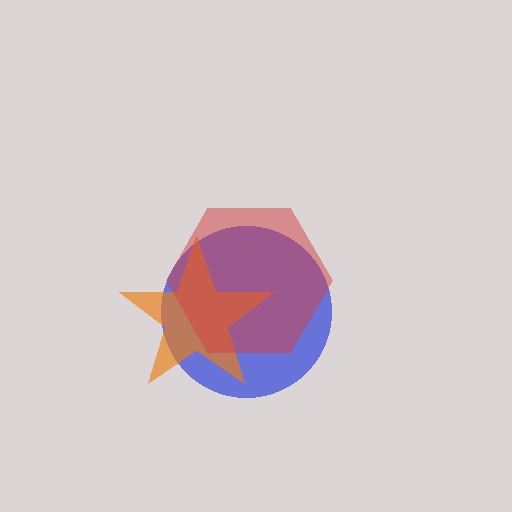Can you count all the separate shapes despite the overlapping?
Yes, there are 3 separate shapes.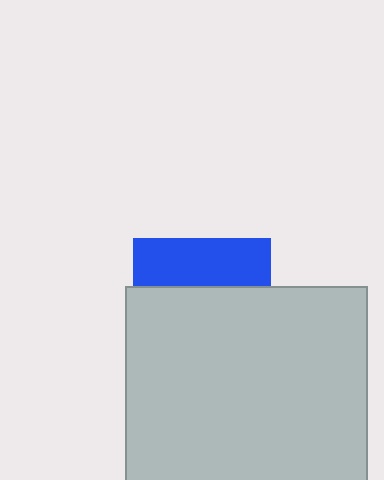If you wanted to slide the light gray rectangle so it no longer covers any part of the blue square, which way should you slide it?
Slide it down — that is the most direct way to separate the two shapes.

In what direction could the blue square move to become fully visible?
The blue square could move up. That would shift it out from behind the light gray rectangle entirely.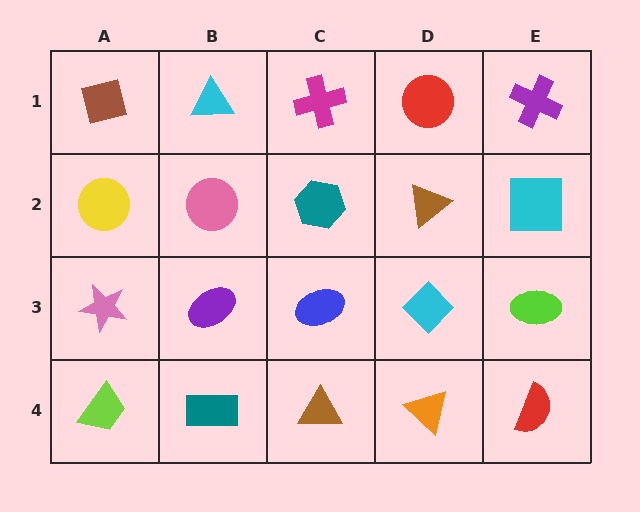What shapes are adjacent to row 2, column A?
A brown square (row 1, column A), a pink star (row 3, column A), a pink circle (row 2, column B).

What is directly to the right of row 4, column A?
A teal rectangle.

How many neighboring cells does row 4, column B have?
3.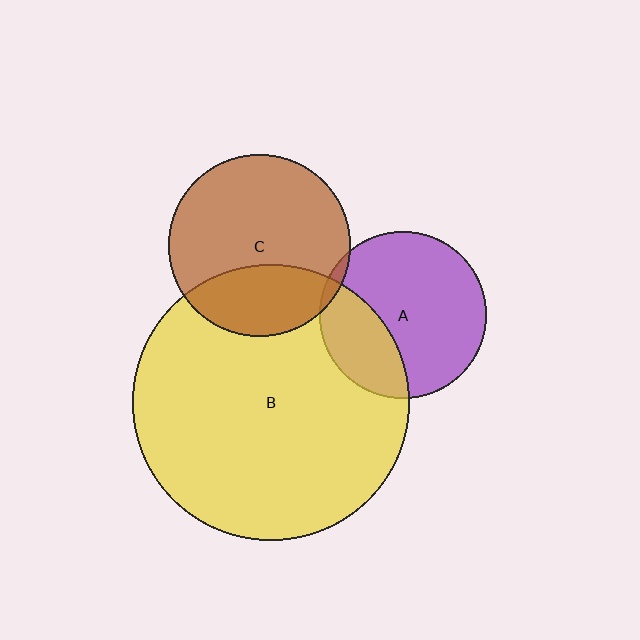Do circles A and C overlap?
Yes.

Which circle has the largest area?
Circle B (yellow).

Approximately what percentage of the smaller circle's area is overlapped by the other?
Approximately 5%.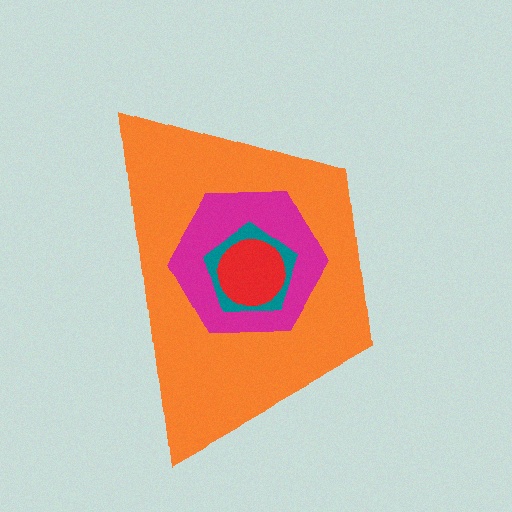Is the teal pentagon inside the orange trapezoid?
Yes.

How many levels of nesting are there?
4.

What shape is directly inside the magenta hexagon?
The teal pentagon.